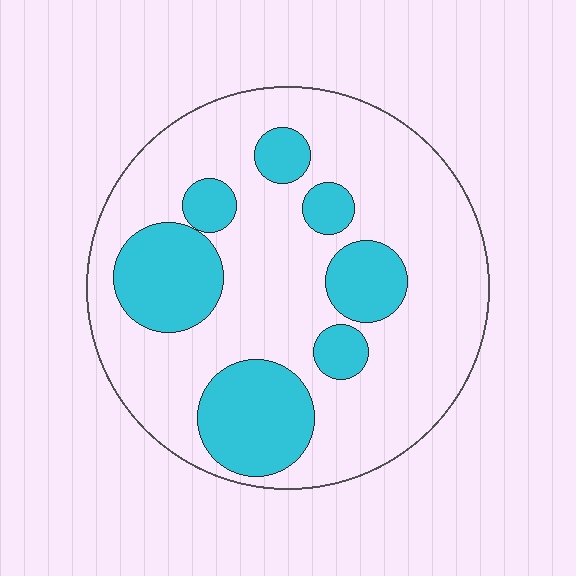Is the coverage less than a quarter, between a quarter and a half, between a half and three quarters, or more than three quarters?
Between a quarter and a half.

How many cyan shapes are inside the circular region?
7.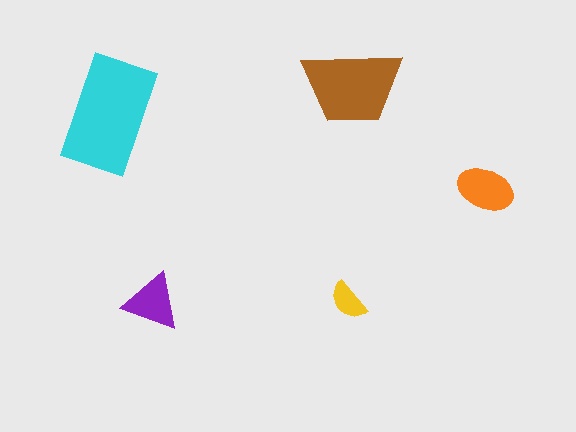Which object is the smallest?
The yellow semicircle.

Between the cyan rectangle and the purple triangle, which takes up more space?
The cyan rectangle.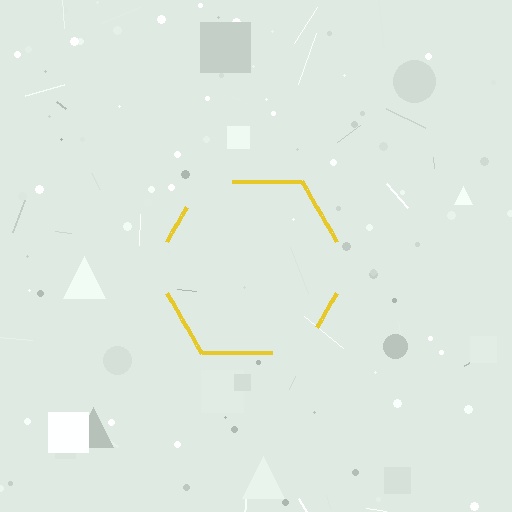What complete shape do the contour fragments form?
The contour fragments form a hexagon.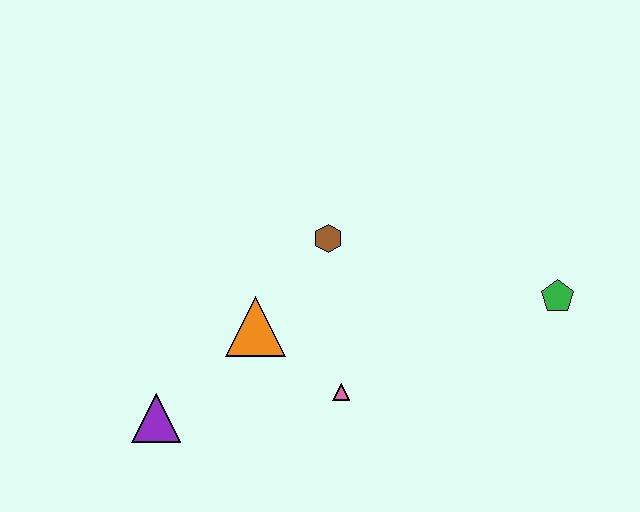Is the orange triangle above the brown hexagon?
No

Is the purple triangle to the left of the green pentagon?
Yes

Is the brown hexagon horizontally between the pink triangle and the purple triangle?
Yes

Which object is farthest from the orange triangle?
The green pentagon is farthest from the orange triangle.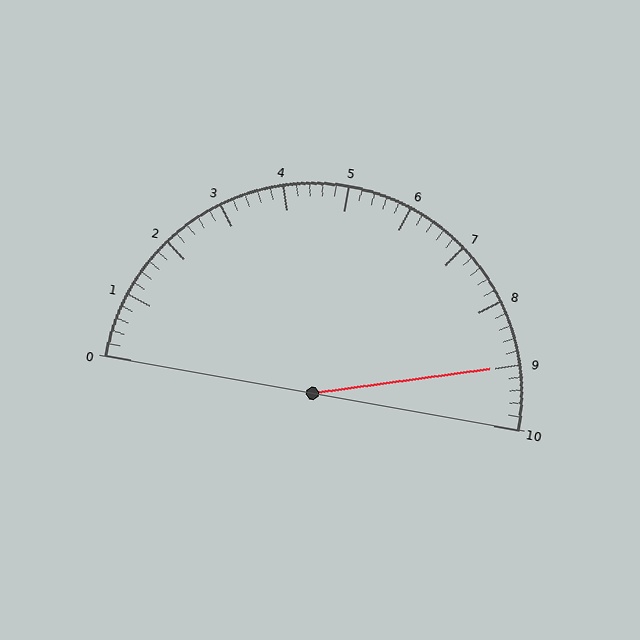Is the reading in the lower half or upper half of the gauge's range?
The reading is in the upper half of the range (0 to 10).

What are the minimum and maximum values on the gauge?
The gauge ranges from 0 to 10.